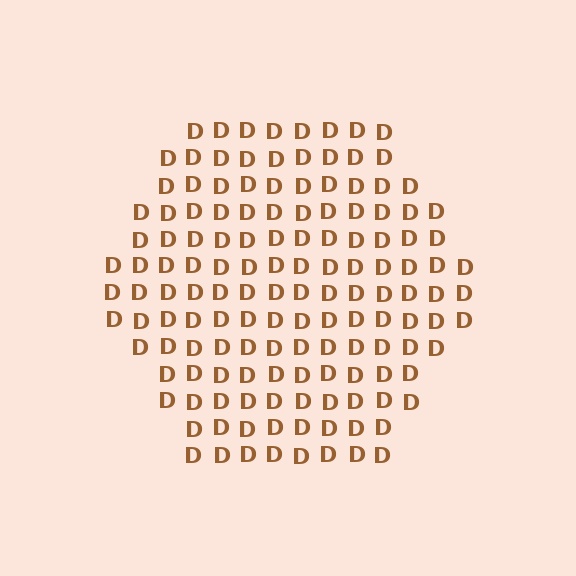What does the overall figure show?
The overall figure shows a hexagon.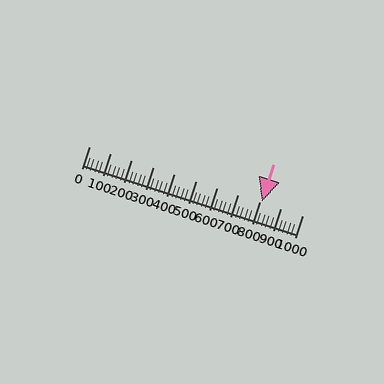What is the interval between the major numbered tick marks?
The major tick marks are spaced 100 units apart.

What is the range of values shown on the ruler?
The ruler shows values from 0 to 1000.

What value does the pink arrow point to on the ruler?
The pink arrow points to approximately 810.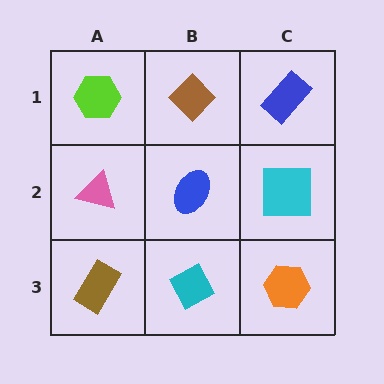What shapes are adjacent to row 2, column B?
A brown diamond (row 1, column B), a cyan diamond (row 3, column B), a pink triangle (row 2, column A), a cyan square (row 2, column C).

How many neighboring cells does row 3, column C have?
2.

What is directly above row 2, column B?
A brown diamond.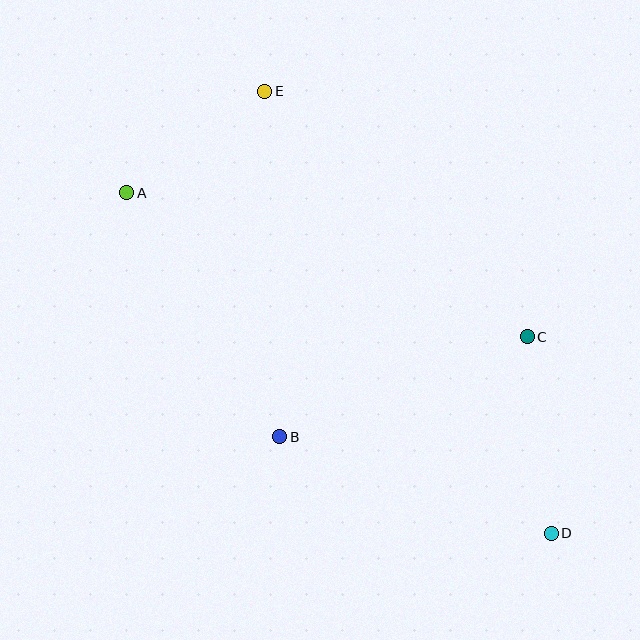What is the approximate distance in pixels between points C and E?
The distance between C and E is approximately 359 pixels.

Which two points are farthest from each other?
Points A and D are farthest from each other.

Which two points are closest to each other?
Points A and E are closest to each other.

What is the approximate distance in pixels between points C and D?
The distance between C and D is approximately 198 pixels.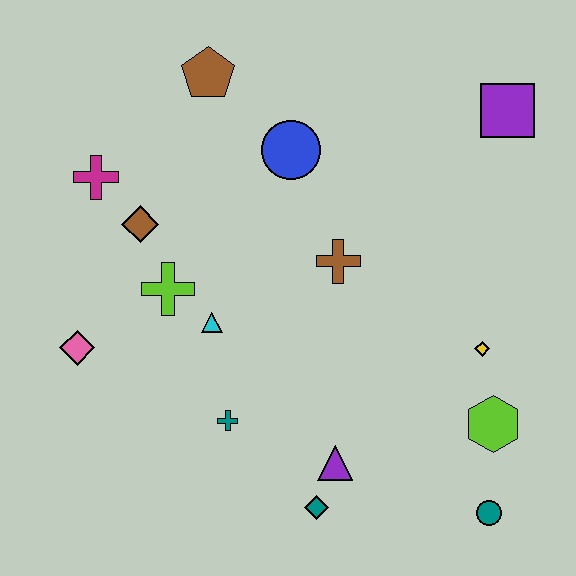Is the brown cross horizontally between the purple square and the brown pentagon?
Yes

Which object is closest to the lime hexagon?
The yellow diamond is closest to the lime hexagon.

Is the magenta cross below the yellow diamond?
No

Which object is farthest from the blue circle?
The teal circle is farthest from the blue circle.